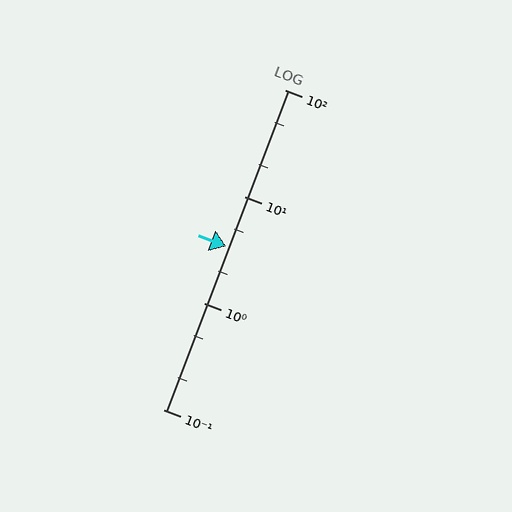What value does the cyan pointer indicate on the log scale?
The pointer indicates approximately 3.4.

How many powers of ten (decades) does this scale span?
The scale spans 3 decades, from 0.1 to 100.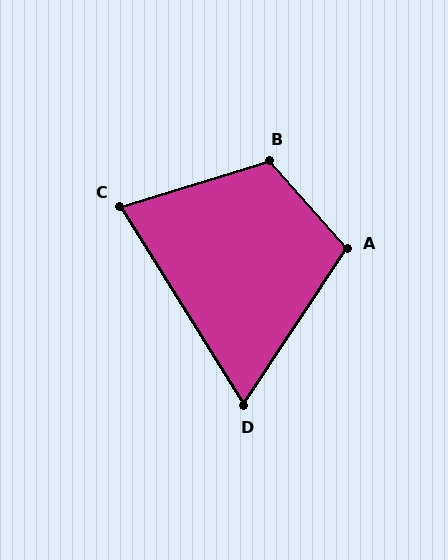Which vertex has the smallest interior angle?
D, at approximately 65 degrees.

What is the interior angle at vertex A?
Approximately 105 degrees (obtuse).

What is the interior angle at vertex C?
Approximately 75 degrees (acute).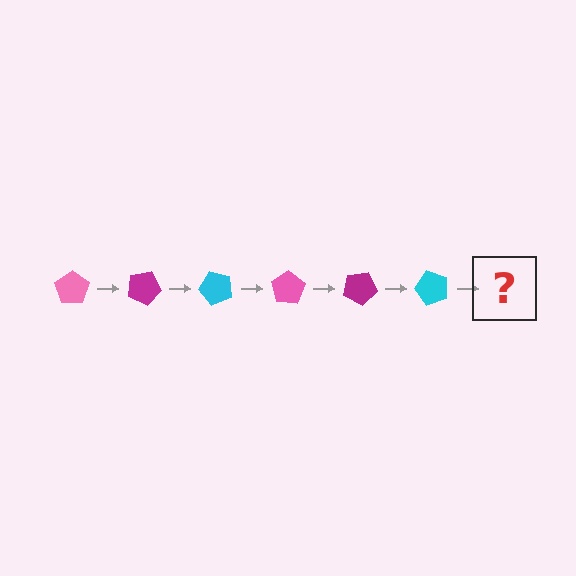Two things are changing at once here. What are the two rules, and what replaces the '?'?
The two rules are that it rotates 25 degrees each step and the color cycles through pink, magenta, and cyan. The '?' should be a pink pentagon, rotated 150 degrees from the start.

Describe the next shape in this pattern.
It should be a pink pentagon, rotated 150 degrees from the start.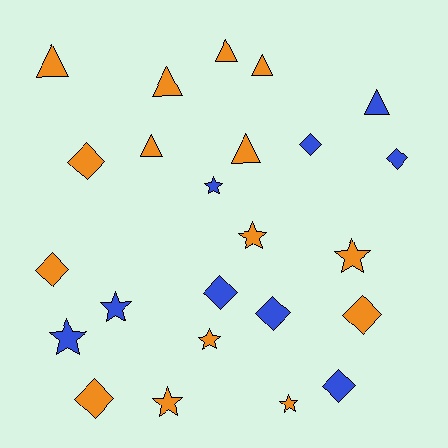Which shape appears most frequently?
Diamond, with 9 objects.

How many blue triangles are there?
There is 1 blue triangle.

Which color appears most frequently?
Orange, with 15 objects.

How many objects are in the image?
There are 24 objects.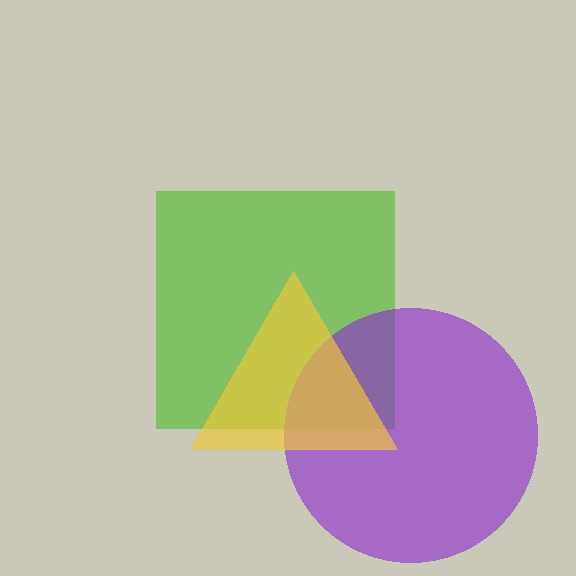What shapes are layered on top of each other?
The layered shapes are: a lime square, a purple circle, a yellow triangle.